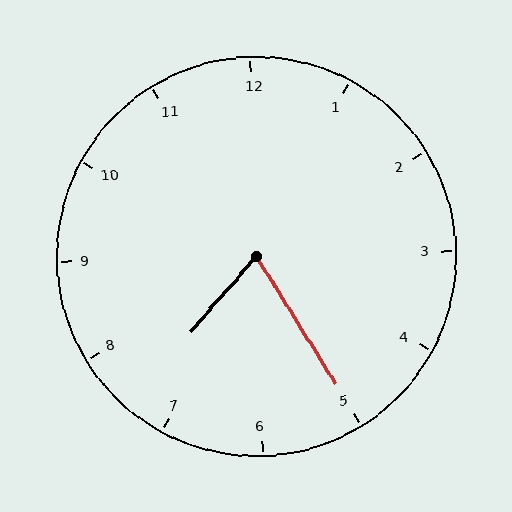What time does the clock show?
7:25.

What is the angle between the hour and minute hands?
Approximately 72 degrees.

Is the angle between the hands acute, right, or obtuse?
It is acute.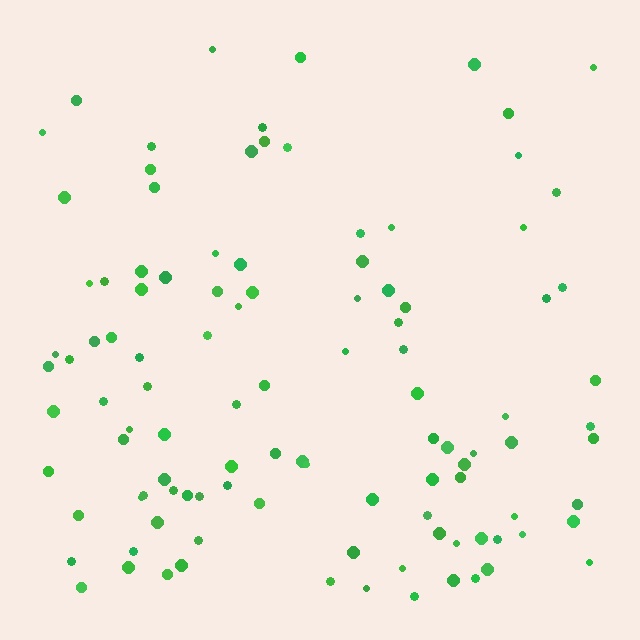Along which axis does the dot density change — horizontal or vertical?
Vertical.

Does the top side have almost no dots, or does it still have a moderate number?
Still a moderate number, just noticeably fewer than the bottom.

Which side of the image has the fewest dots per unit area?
The top.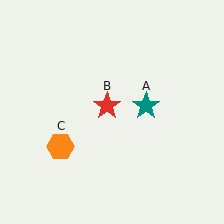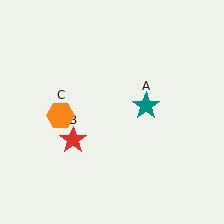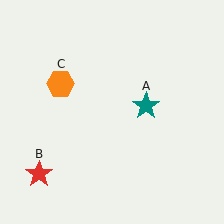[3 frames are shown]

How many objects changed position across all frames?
2 objects changed position: red star (object B), orange hexagon (object C).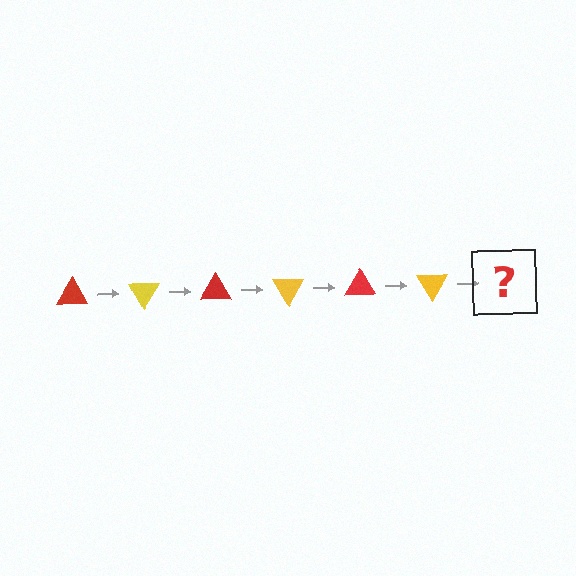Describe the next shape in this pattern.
It should be a red triangle, rotated 360 degrees from the start.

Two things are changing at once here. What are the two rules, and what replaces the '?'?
The two rules are that it rotates 60 degrees each step and the color cycles through red and yellow. The '?' should be a red triangle, rotated 360 degrees from the start.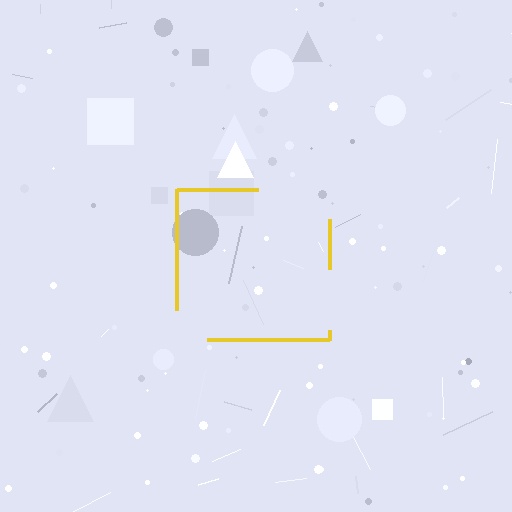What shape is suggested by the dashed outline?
The dashed outline suggests a square.